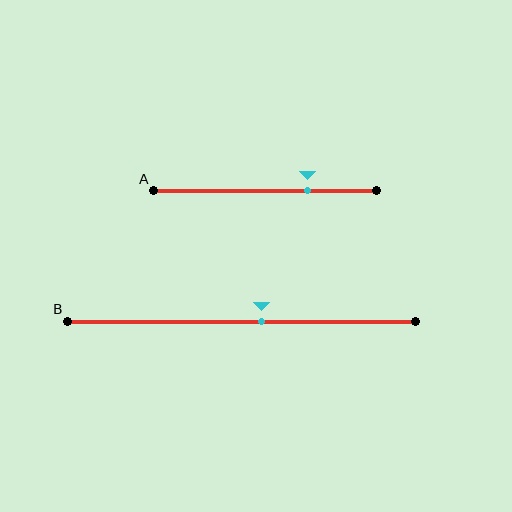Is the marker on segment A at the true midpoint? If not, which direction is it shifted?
No, the marker on segment A is shifted to the right by about 19% of the segment length.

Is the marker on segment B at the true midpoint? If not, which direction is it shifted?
No, the marker on segment B is shifted to the right by about 6% of the segment length.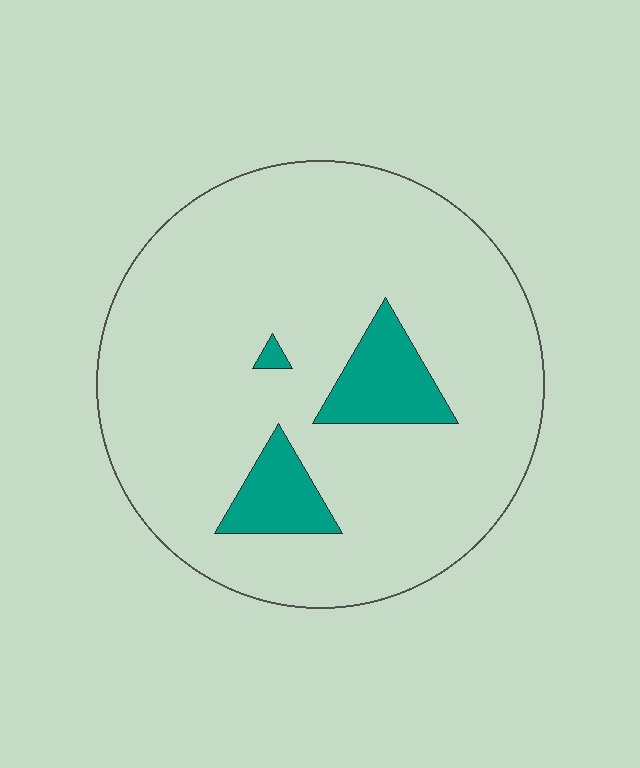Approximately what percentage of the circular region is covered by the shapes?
Approximately 10%.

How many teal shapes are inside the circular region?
3.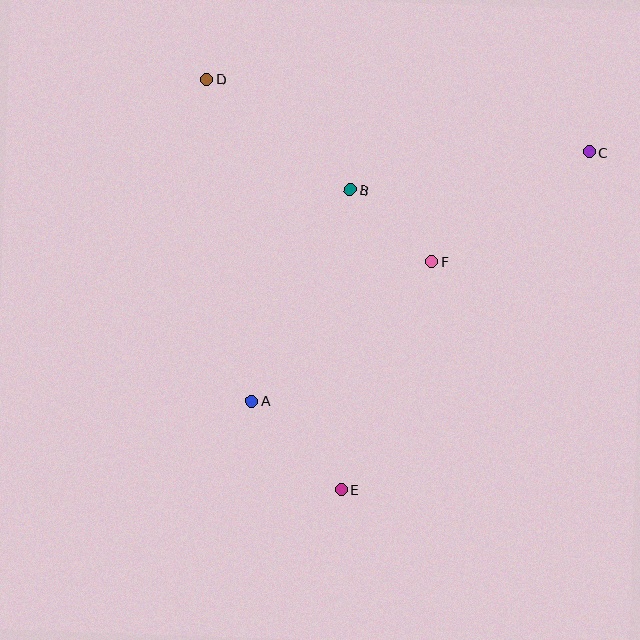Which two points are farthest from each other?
Points D and E are farthest from each other.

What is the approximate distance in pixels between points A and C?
The distance between A and C is approximately 419 pixels.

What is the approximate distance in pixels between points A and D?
The distance between A and D is approximately 325 pixels.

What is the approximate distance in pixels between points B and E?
The distance between B and E is approximately 300 pixels.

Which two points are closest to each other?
Points B and F are closest to each other.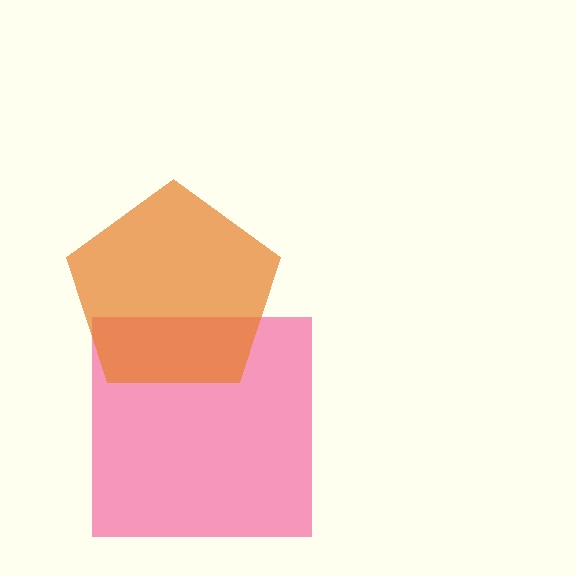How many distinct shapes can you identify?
There are 2 distinct shapes: a pink square, an orange pentagon.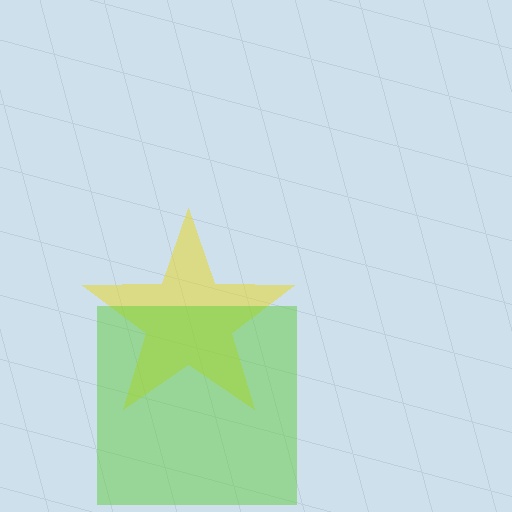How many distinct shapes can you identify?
There are 2 distinct shapes: a yellow star, a lime square.